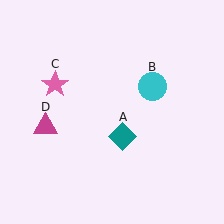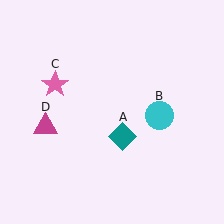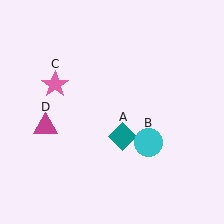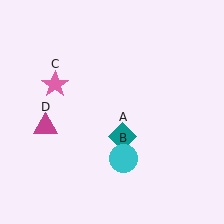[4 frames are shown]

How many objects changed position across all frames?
1 object changed position: cyan circle (object B).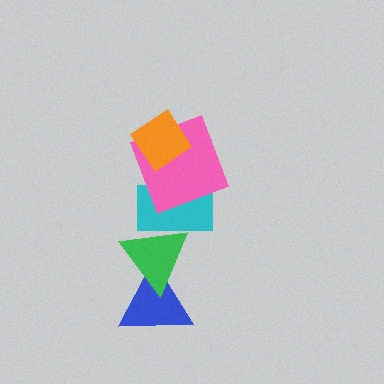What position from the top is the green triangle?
The green triangle is 4th from the top.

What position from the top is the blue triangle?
The blue triangle is 5th from the top.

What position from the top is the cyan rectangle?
The cyan rectangle is 3rd from the top.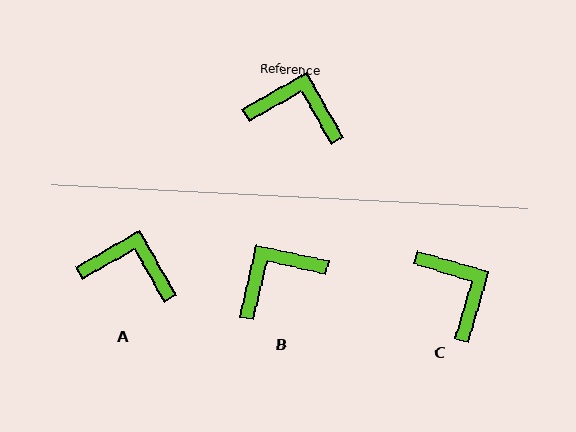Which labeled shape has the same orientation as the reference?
A.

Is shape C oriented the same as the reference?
No, it is off by about 46 degrees.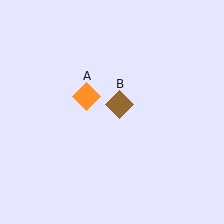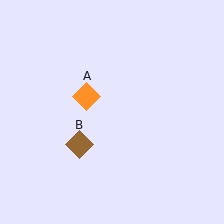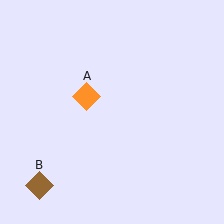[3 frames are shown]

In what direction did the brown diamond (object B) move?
The brown diamond (object B) moved down and to the left.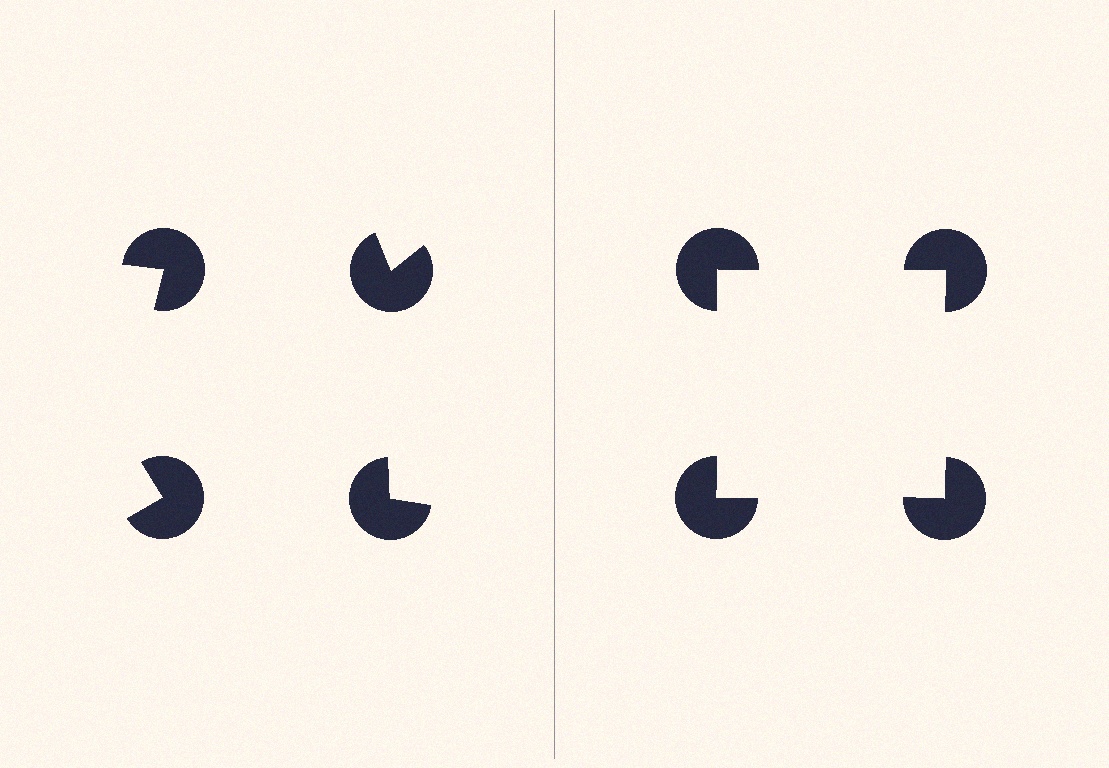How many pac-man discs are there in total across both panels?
8 — 4 on each side.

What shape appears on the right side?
An illusory square.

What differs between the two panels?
The pac-man discs are positioned identically on both sides; only the wedge orientations differ. On the right they align to a square; on the left they are misaligned.